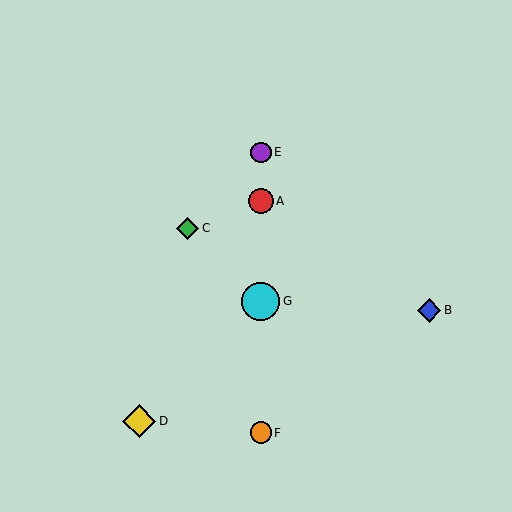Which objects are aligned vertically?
Objects A, E, F, G are aligned vertically.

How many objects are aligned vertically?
4 objects (A, E, F, G) are aligned vertically.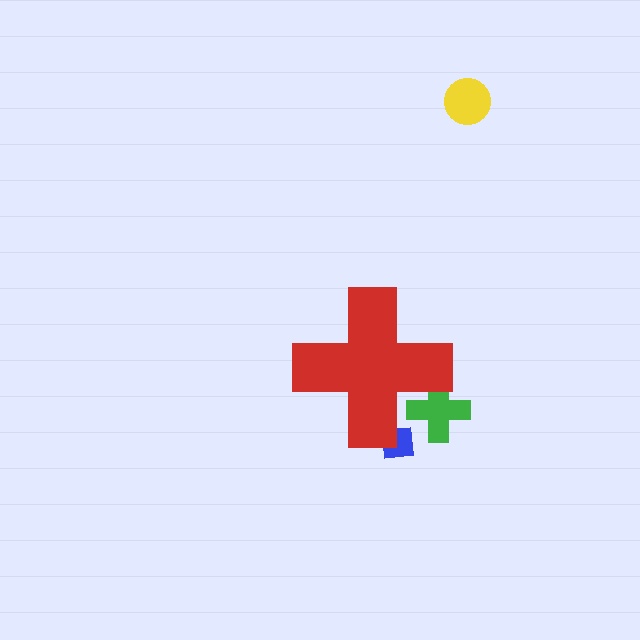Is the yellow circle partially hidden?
No, the yellow circle is fully visible.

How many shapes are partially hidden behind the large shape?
2 shapes are partially hidden.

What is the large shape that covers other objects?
A red cross.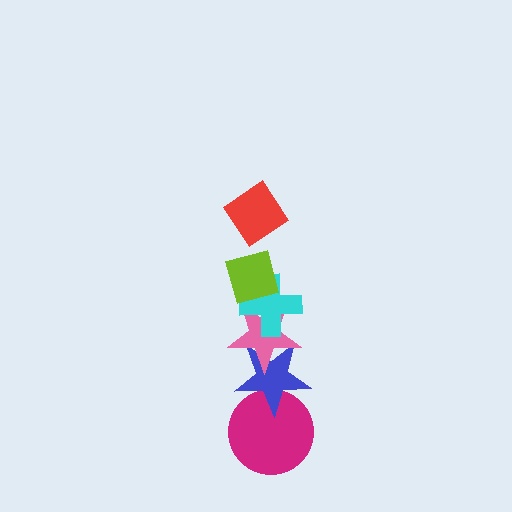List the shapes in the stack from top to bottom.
From top to bottom: the red diamond, the lime square, the cyan cross, the pink star, the blue star, the magenta circle.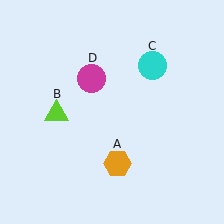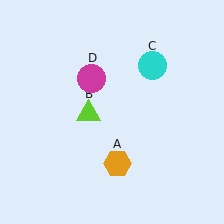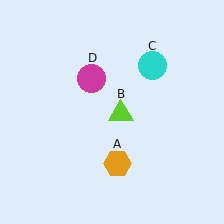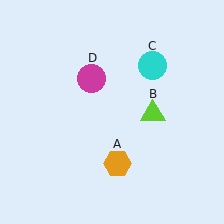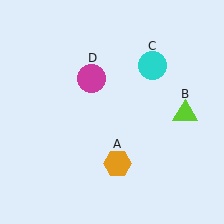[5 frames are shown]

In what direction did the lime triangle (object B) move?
The lime triangle (object B) moved right.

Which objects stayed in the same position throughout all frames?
Orange hexagon (object A) and cyan circle (object C) and magenta circle (object D) remained stationary.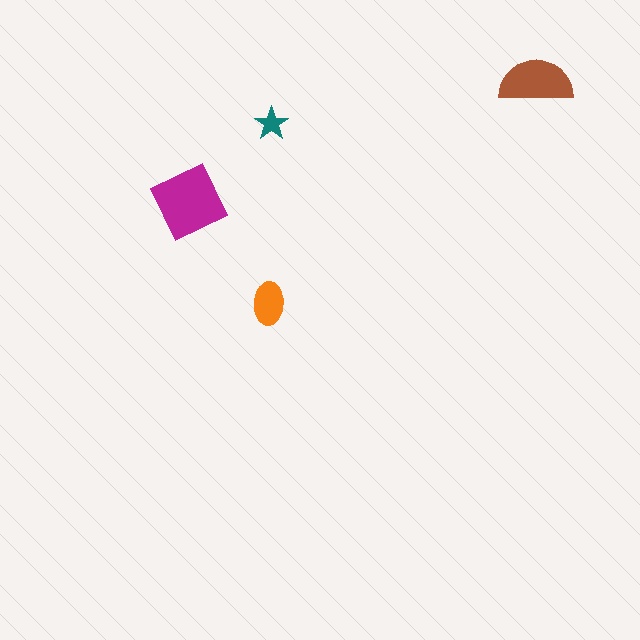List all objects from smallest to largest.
The teal star, the orange ellipse, the brown semicircle, the magenta diamond.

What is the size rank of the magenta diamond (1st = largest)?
1st.